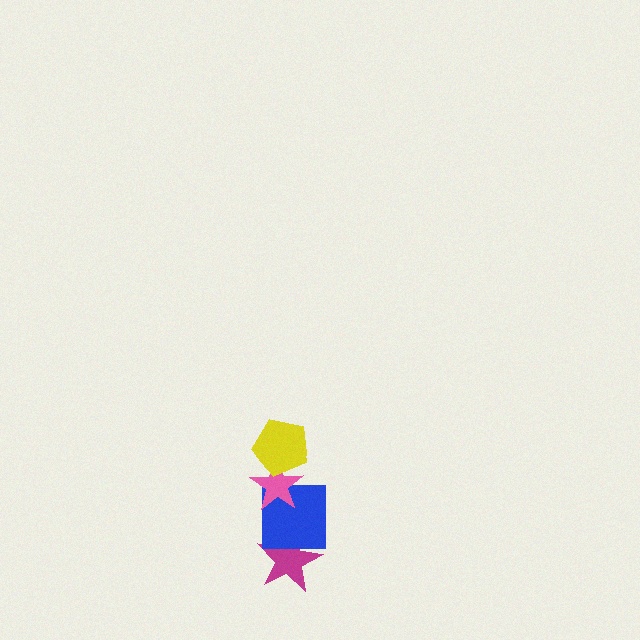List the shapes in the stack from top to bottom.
From top to bottom: the yellow pentagon, the pink star, the blue square, the magenta star.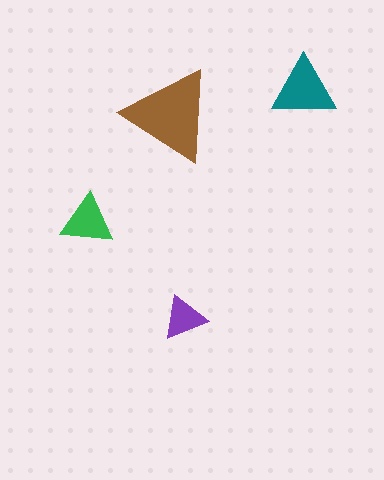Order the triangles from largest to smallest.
the brown one, the teal one, the green one, the purple one.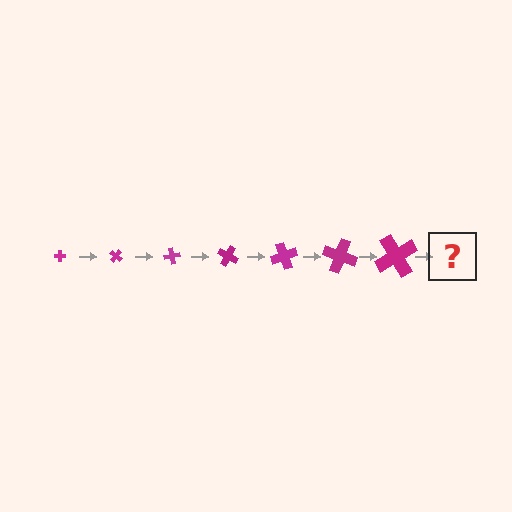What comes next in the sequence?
The next element should be a cross, larger than the previous one and rotated 280 degrees from the start.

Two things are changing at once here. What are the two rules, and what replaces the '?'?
The two rules are that the cross grows larger each step and it rotates 40 degrees each step. The '?' should be a cross, larger than the previous one and rotated 280 degrees from the start.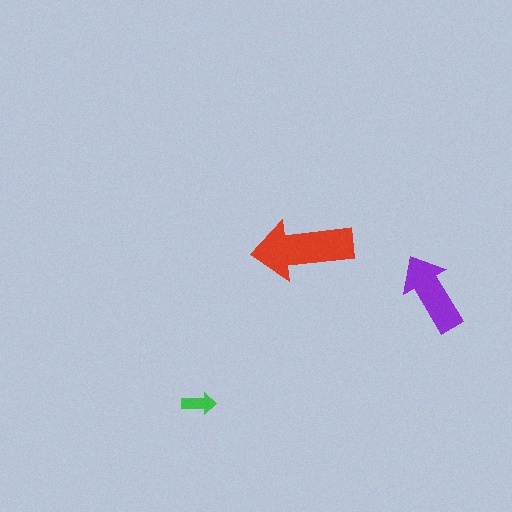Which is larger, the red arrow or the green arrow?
The red one.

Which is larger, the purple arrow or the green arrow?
The purple one.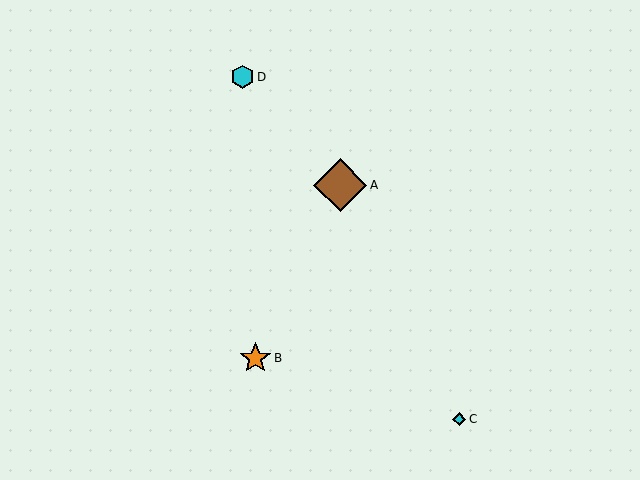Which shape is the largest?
The brown diamond (labeled A) is the largest.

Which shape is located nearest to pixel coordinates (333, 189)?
The brown diamond (labeled A) at (340, 185) is nearest to that location.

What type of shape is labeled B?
Shape B is an orange star.